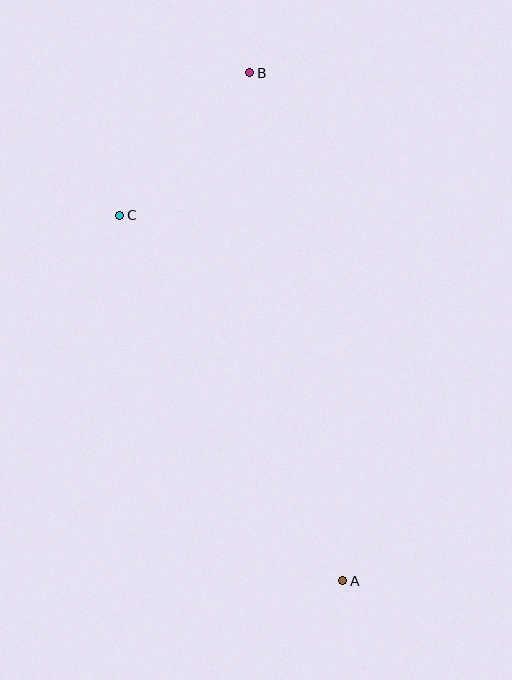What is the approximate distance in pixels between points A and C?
The distance between A and C is approximately 428 pixels.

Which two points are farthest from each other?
Points A and B are farthest from each other.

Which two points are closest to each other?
Points B and C are closest to each other.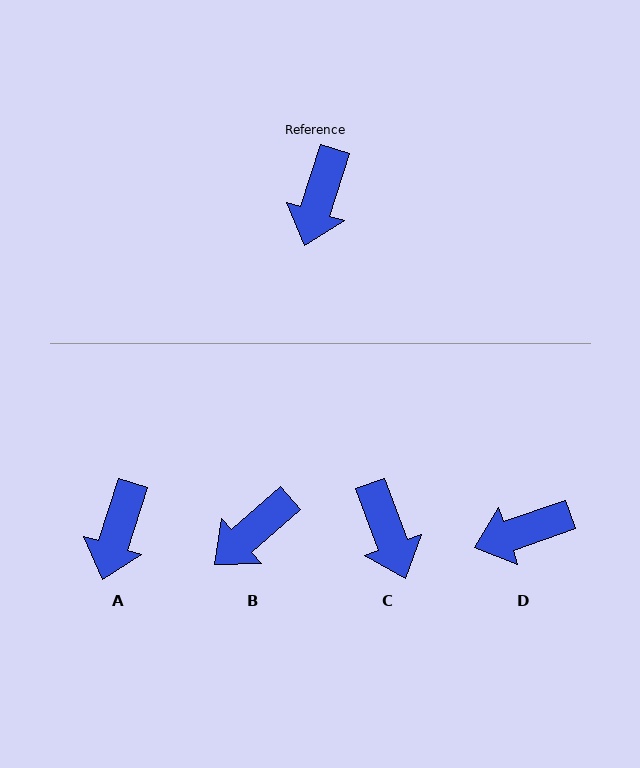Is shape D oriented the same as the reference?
No, it is off by about 53 degrees.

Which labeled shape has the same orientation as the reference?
A.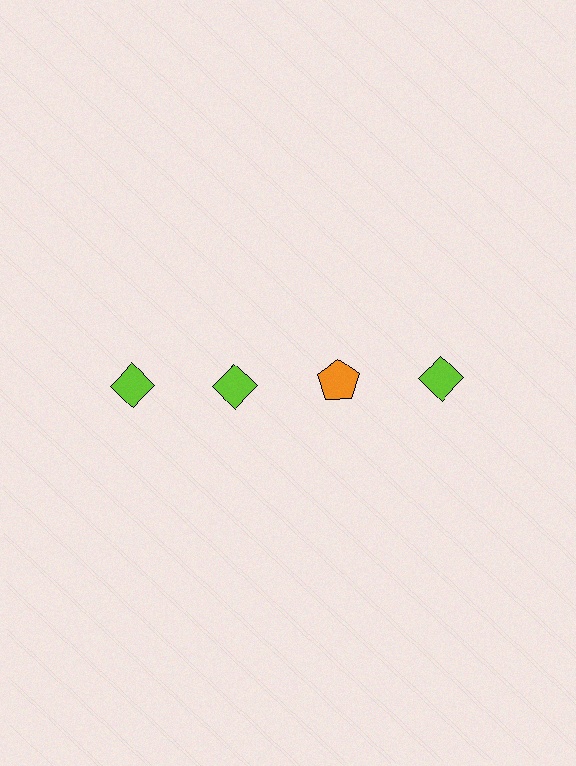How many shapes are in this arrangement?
There are 4 shapes arranged in a grid pattern.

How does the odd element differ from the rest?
It differs in both color (orange instead of lime) and shape (pentagon instead of diamond).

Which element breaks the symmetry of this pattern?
The orange pentagon in the top row, center column breaks the symmetry. All other shapes are lime diamonds.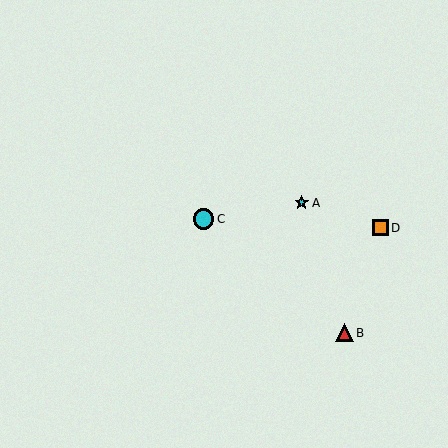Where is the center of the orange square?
The center of the orange square is at (380, 228).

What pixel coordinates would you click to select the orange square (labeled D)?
Click at (380, 228) to select the orange square D.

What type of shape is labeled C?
Shape C is a cyan circle.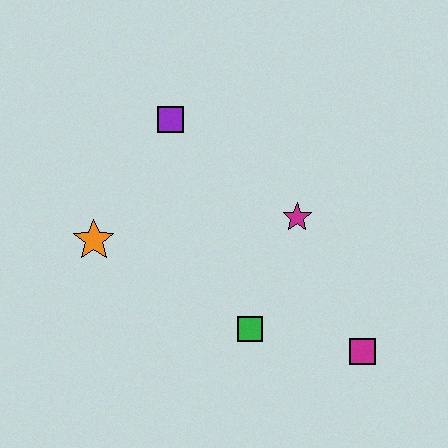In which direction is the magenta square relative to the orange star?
The magenta square is to the right of the orange star.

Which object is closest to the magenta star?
The green square is closest to the magenta star.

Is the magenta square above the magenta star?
No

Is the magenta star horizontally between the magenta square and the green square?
Yes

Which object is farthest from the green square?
The purple square is farthest from the green square.